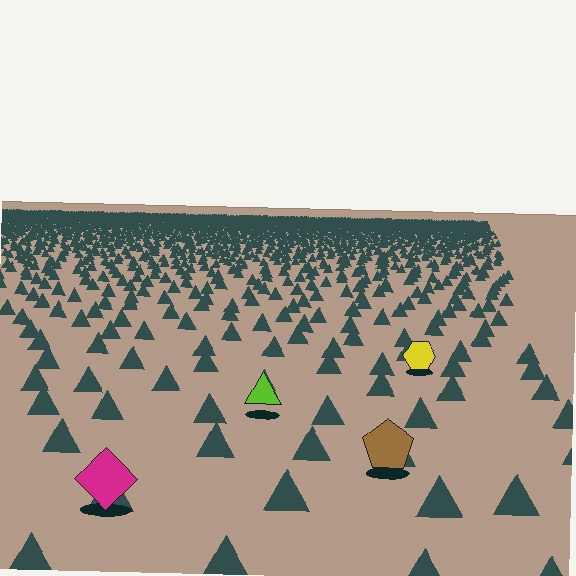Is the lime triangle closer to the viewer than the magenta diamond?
No. The magenta diamond is closer — you can tell from the texture gradient: the ground texture is coarser near it.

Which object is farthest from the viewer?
The yellow hexagon is farthest from the viewer. It appears smaller and the ground texture around it is denser.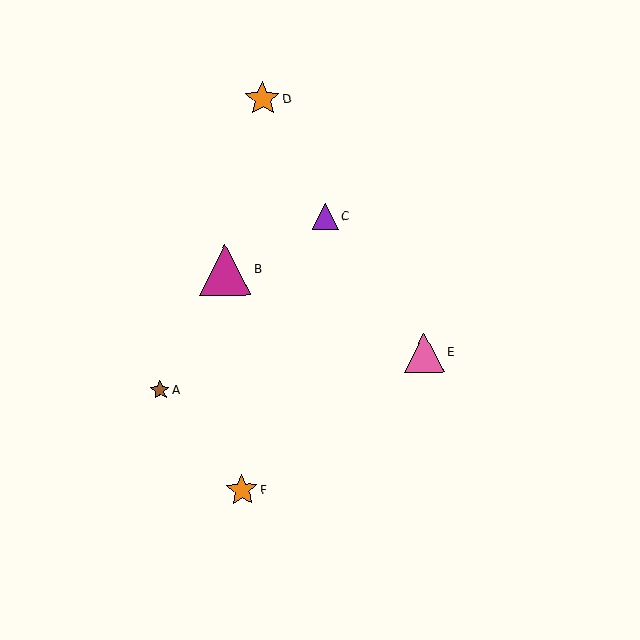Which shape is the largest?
The magenta triangle (labeled B) is the largest.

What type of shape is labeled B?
Shape B is a magenta triangle.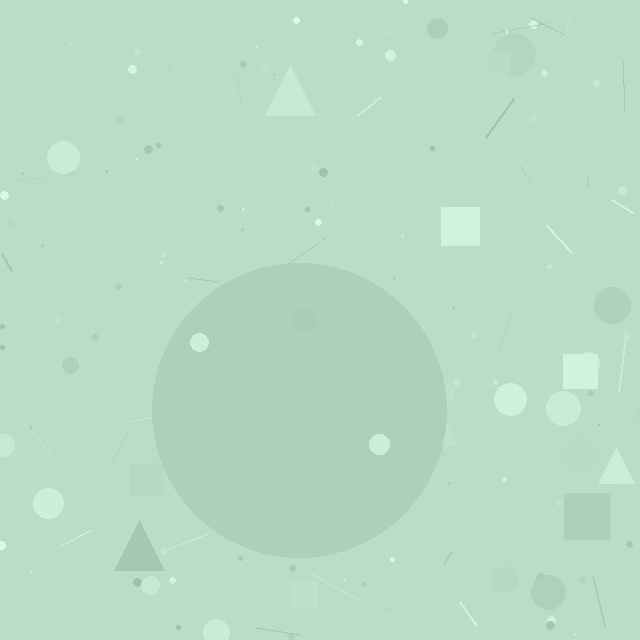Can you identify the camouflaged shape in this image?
The camouflaged shape is a circle.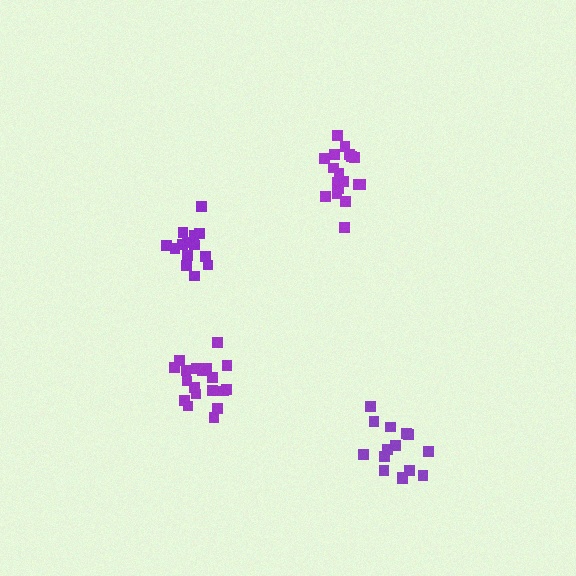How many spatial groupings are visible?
There are 4 spatial groupings.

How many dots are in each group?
Group 1: 18 dots, Group 2: 19 dots, Group 3: 15 dots, Group 4: 14 dots (66 total).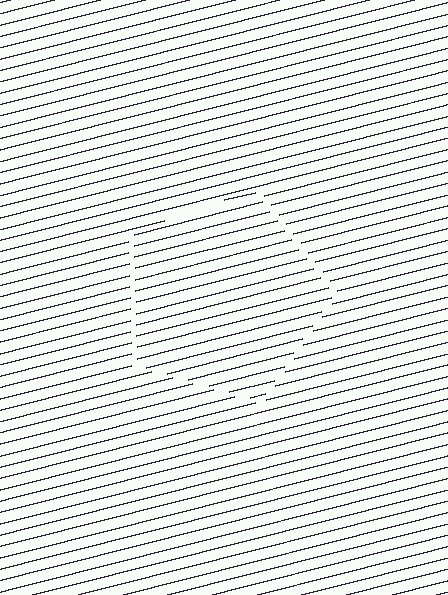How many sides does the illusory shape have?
5 sides — the line-ends trace a pentagon.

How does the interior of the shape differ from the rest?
The interior of the shape contains the same grating, shifted by half a period — the contour is defined by the phase discontinuity where line-ends from the inner and outer gratings abut.